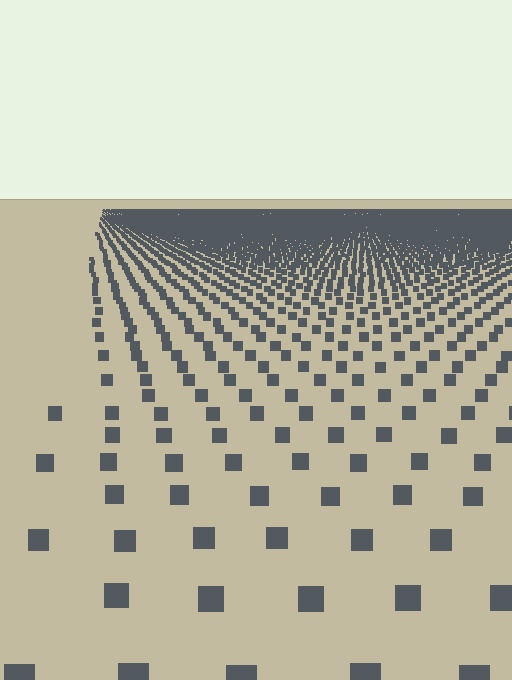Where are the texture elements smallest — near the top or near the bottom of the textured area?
Near the top.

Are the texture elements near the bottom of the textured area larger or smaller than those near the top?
Larger. Near the bottom, elements are closer to the viewer and appear at a bigger on-screen size.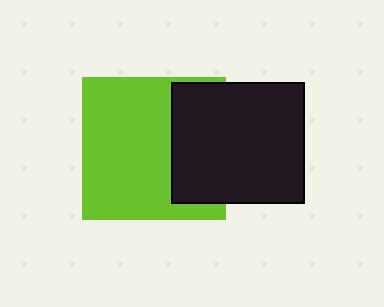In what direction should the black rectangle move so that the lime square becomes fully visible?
The black rectangle should move right. That is the shortest direction to clear the overlap and leave the lime square fully visible.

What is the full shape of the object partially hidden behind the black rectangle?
The partially hidden object is a lime square.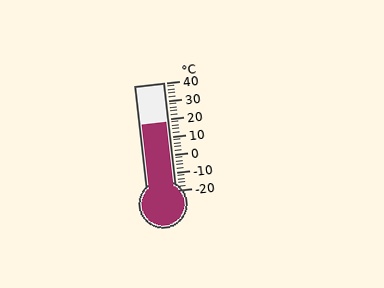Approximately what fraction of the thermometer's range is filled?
The thermometer is filled to approximately 65% of its range.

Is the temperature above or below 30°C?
The temperature is below 30°C.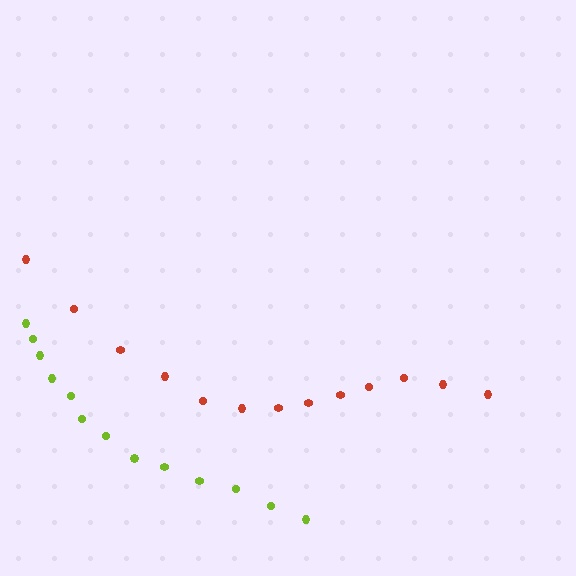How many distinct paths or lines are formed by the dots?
There are 2 distinct paths.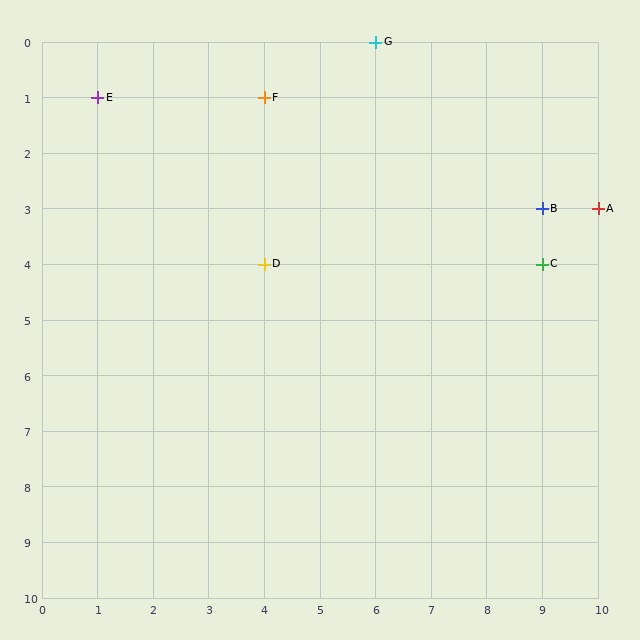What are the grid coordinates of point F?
Point F is at grid coordinates (4, 1).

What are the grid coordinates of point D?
Point D is at grid coordinates (4, 4).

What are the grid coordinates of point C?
Point C is at grid coordinates (9, 4).